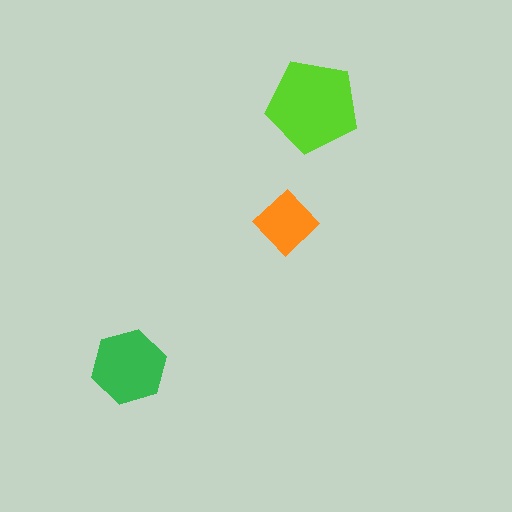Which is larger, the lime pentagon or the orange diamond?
The lime pentagon.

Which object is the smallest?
The orange diamond.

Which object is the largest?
The lime pentagon.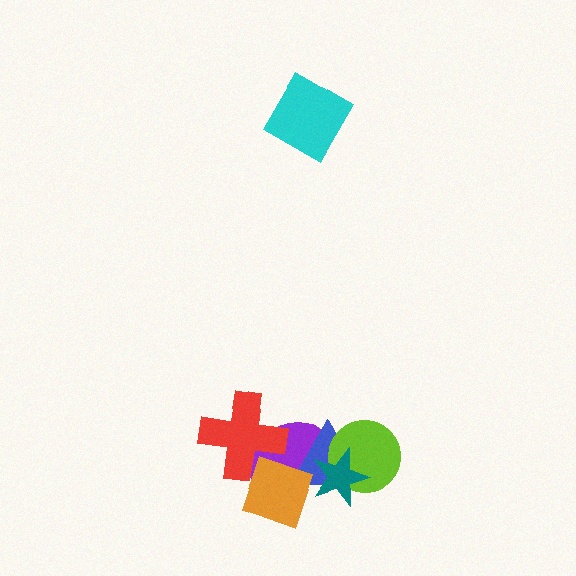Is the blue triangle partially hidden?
Yes, it is partially covered by another shape.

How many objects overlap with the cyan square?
0 objects overlap with the cyan square.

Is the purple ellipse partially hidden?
Yes, it is partially covered by another shape.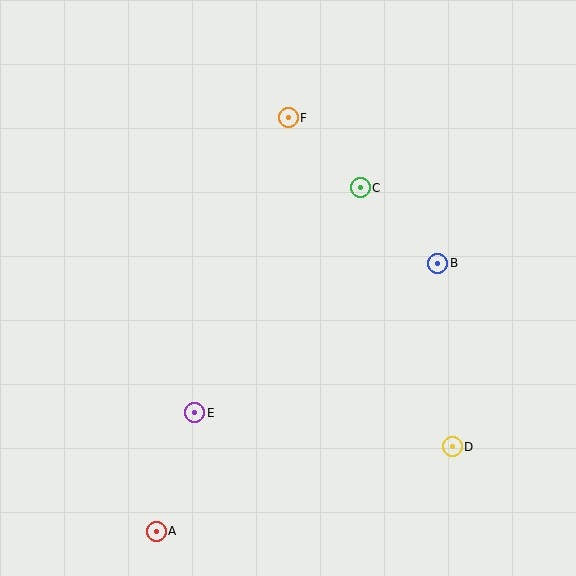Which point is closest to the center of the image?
Point C at (360, 188) is closest to the center.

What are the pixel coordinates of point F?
Point F is at (288, 118).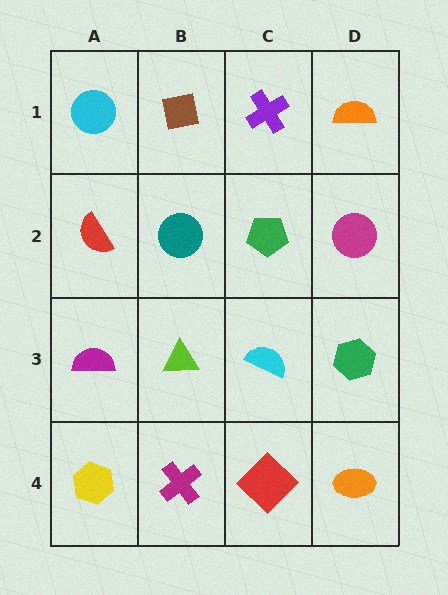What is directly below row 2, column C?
A cyan semicircle.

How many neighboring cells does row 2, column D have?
3.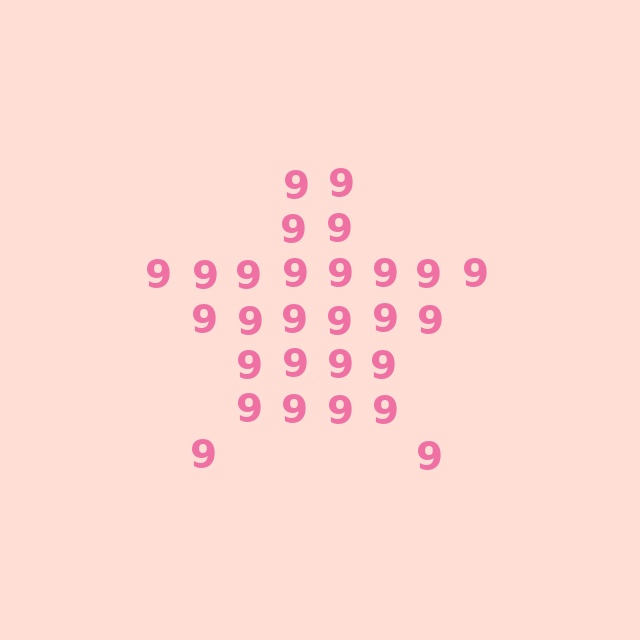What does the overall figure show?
The overall figure shows a star.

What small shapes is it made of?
It is made of small digit 9's.